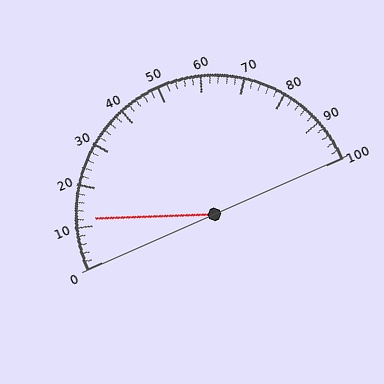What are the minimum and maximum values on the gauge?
The gauge ranges from 0 to 100.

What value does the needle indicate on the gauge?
The needle indicates approximately 12.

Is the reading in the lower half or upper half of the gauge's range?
The reading is in the lower half of the range (0 to 100).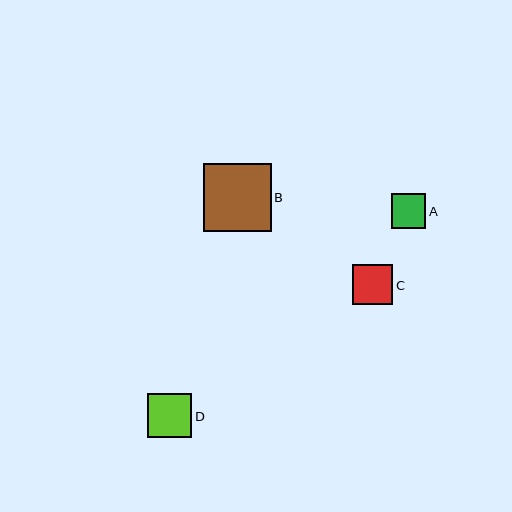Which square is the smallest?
Square A is the smallest with a size of approximately 34 pixels.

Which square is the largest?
Square B is the largest with a size of approximately 67 pixels.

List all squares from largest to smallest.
From largest to smallest: B, D, C, A.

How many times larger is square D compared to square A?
Square D is approximately 1.3 times the size of square A.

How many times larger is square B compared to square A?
Square B is approximately 2.0 times the size of square A.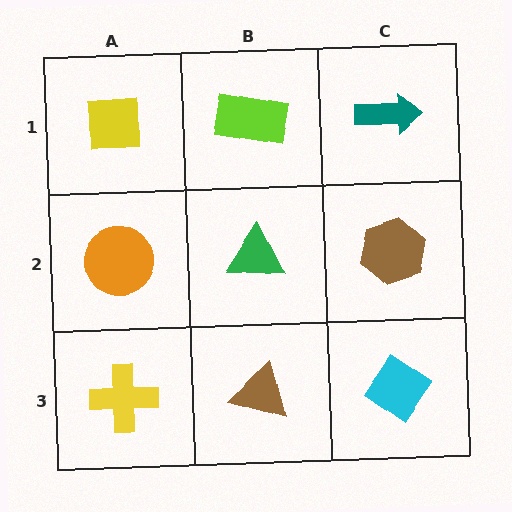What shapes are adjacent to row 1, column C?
A brown hexagon (row 2, column C), a lime rectangle (row 1, column B).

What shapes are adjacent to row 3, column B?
A green triangle (row 2, column B), a yellow cross (row 3, column A), a cyan diamond (row 3, column C).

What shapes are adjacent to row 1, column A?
An orange circle (row 2, column A), a lime rectangle (row 1, column B).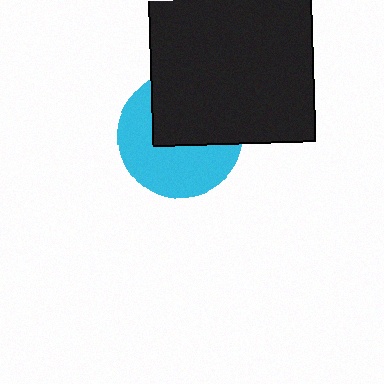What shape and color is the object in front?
The object in front is a black square.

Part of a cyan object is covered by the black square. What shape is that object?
It is a circle.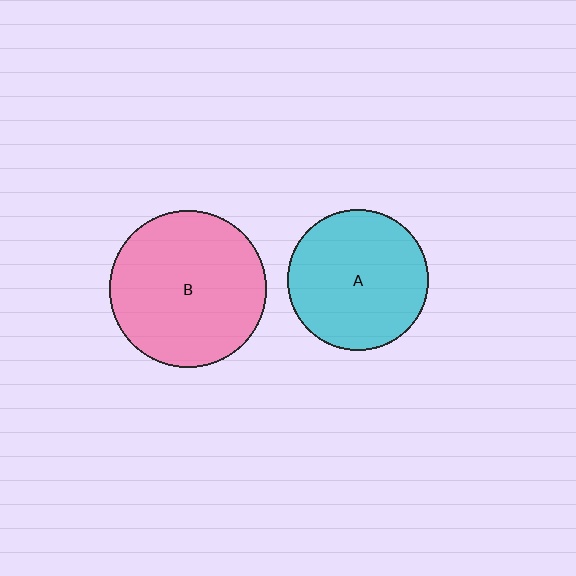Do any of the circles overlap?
No, none of the circles overlap.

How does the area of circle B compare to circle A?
Approximately 1.2 times.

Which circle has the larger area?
Circle B (pink).